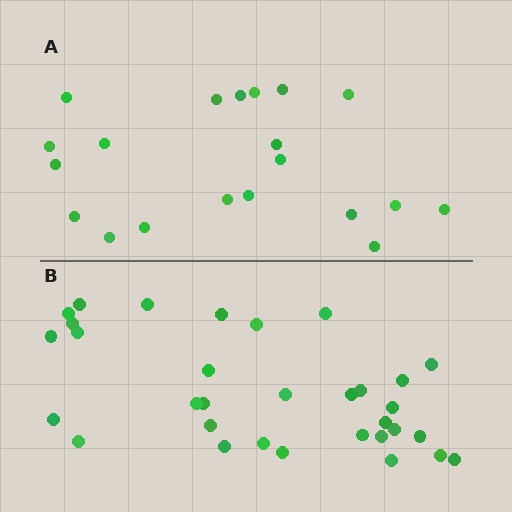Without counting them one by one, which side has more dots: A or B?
Region B (the bottom region) has more dots.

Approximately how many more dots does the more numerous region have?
Region B has roughly 12 or so more dots than region A.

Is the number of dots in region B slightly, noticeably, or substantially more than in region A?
Region B has substantially more. The ratio is roughly 1.6 to 1.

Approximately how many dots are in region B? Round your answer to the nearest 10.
About 30 dots. (The exact count is 32, which rounds to 30.)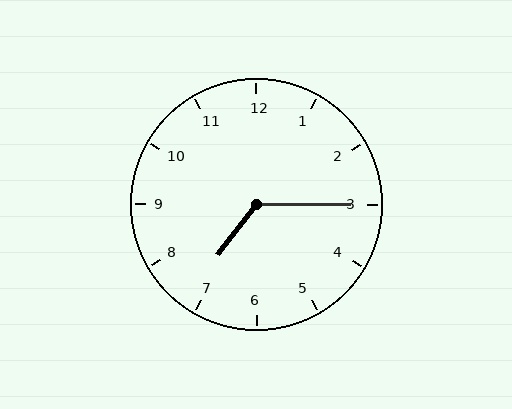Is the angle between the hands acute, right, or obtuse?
It is obtuse.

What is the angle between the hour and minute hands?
Approximately 128 degrees.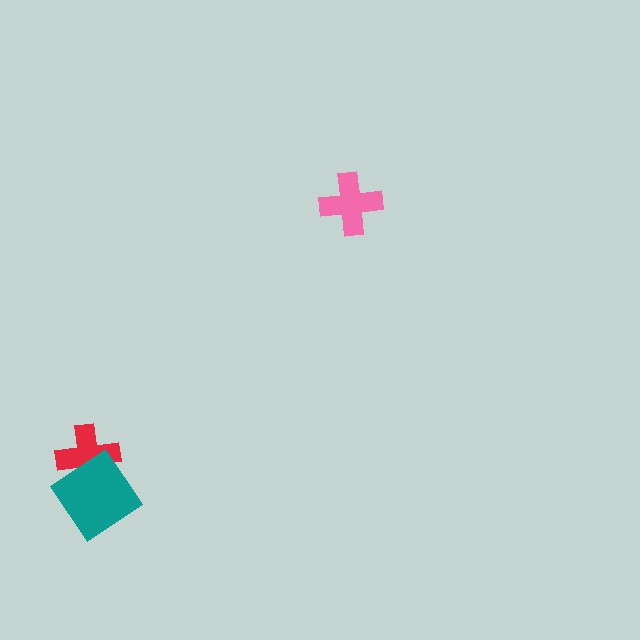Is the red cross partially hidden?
Yes, it is partially covered by another shape.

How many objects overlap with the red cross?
1 object overlaps with the red cross.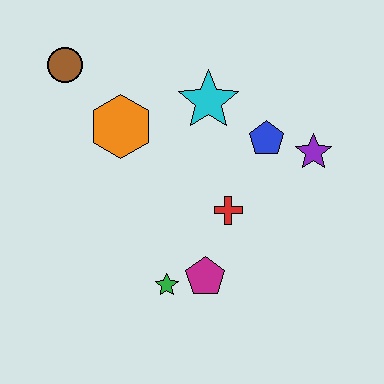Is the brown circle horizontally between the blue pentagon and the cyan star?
No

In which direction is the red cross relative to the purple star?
The red cross is to the left of the purple star.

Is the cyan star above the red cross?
Yes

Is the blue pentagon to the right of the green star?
Yes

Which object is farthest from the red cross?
The brown circle is farthest from the red cross.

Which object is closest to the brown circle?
The orange hexagon is closest to the brown circle.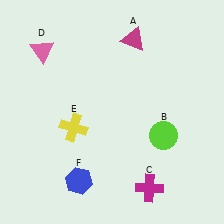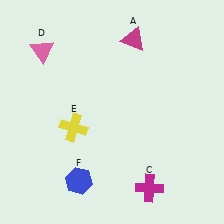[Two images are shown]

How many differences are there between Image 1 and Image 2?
There is 1 difference between the two images.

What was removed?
The lime circle (B) was removed in Image 2.